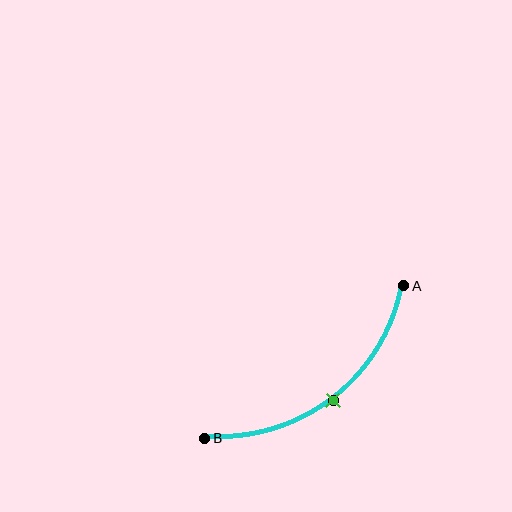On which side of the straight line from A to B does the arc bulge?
The arc bulges below and to the right of the straight line connecting A and B.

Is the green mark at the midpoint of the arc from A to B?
Yes. The green mark lies on the arc at equal arc-length from both A and B — it is the arc midpoint.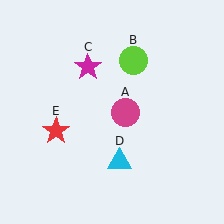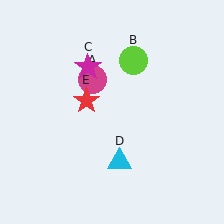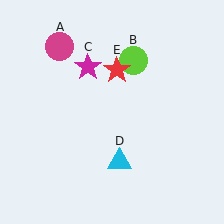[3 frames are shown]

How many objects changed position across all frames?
2 objects changed position: magenta circle (object A), red star (object E).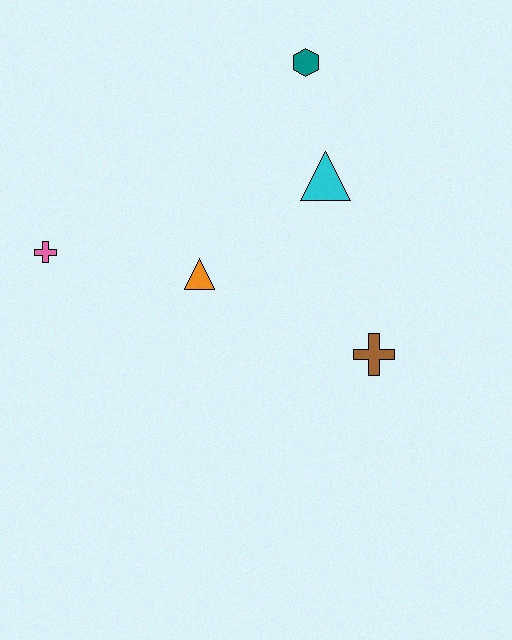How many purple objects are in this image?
There are no purple objects.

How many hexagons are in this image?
There is 1 hexagon.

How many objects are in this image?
There are 5 objects.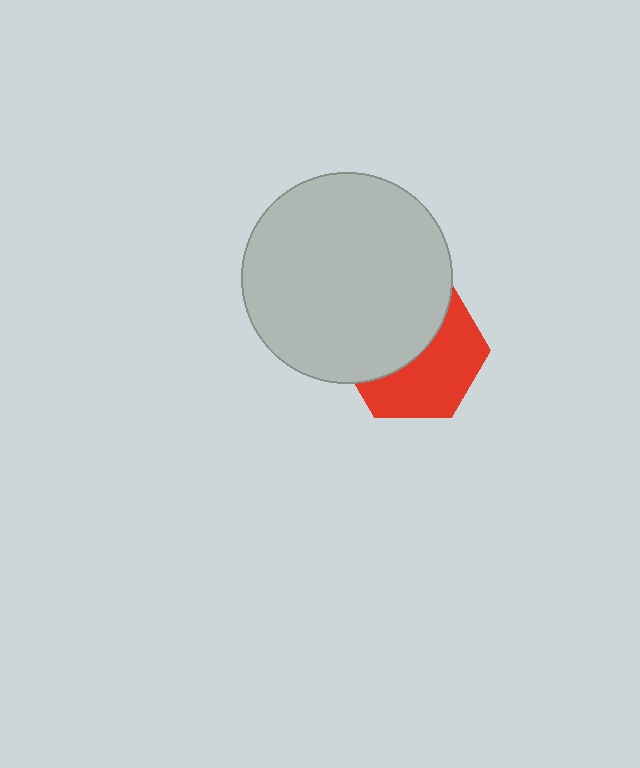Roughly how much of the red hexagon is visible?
About half of it is visible (roughly 50%).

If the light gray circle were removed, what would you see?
You would see the complete red hexagon.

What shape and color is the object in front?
The object in front is a light gray circle.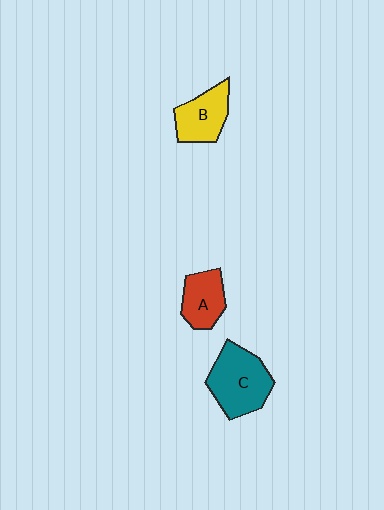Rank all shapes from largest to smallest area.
From largest to smallest: C (teal), B (yellow), A (red).